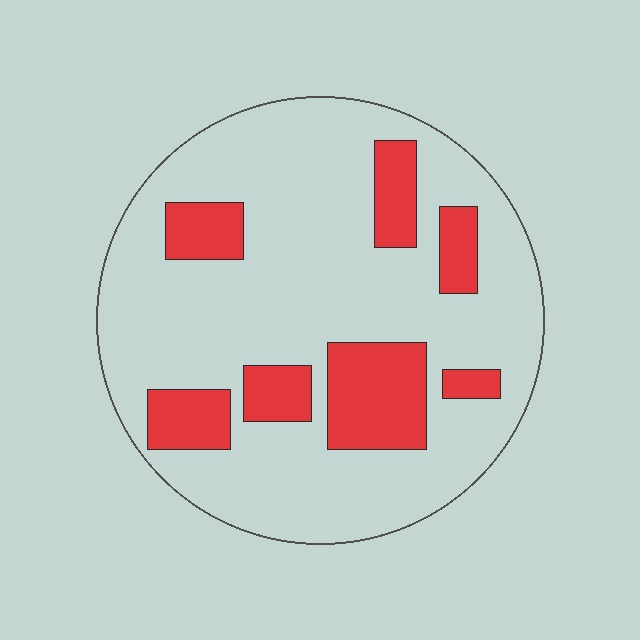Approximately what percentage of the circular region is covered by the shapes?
Approximately 20%.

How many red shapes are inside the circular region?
7.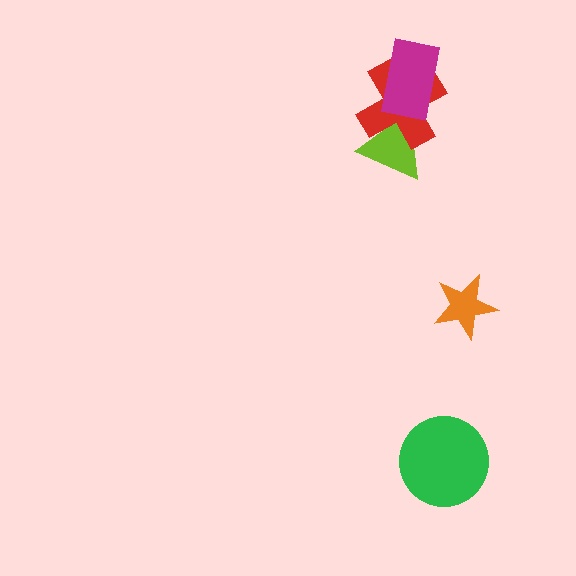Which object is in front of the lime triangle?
The red cross is in front of the lime triangle.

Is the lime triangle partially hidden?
Yes, it is partially covered by another shape.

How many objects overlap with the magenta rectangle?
1 object overlaps with the magenta rectangle.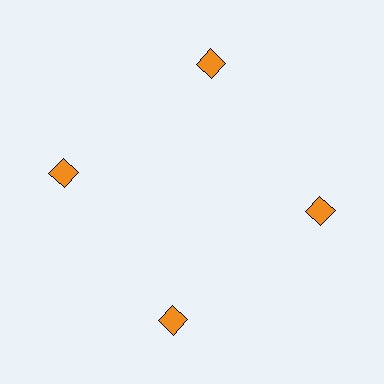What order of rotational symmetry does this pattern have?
This pattern has 4-fold rotational symmetry.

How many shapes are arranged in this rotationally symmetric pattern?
There are 4 shapes, arranged in 4 groups of 1.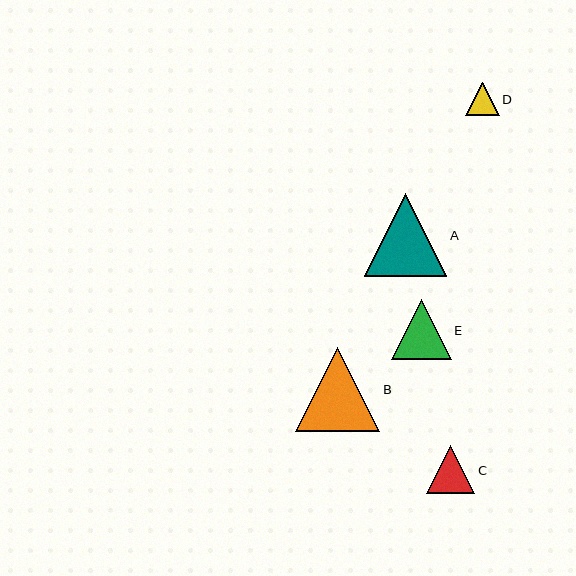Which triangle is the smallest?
Triangle D is the smallest with a size of approximately 33 pixels.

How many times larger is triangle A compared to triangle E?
Triangle A is approximately 1.4 times the size of triangle E.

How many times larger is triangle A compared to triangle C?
Triangle A is approximately 1.7 times the size of triangle C.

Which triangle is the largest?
Triangle B is the largest with a size of approximately 85 pixels.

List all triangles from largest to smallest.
From largest to smallest: B, A, E, C, D.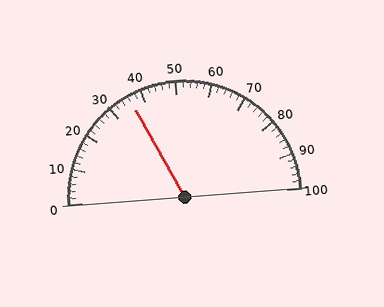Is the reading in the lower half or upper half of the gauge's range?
The reading is in the lower half of the range (0 to 100).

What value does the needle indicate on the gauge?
The needle indicates approximately 36.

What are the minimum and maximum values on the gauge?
The gauge ranges from 0 to 100.